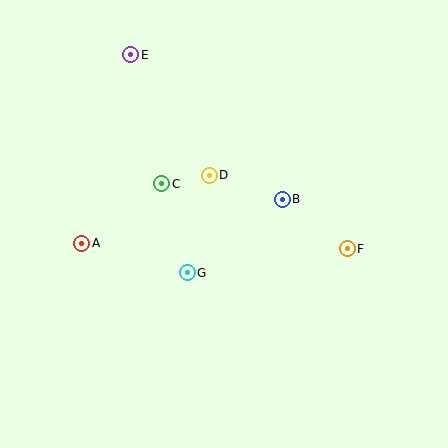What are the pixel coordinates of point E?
Point E is at (131, 55).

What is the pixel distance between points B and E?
The distance between B and E is 209 pixels.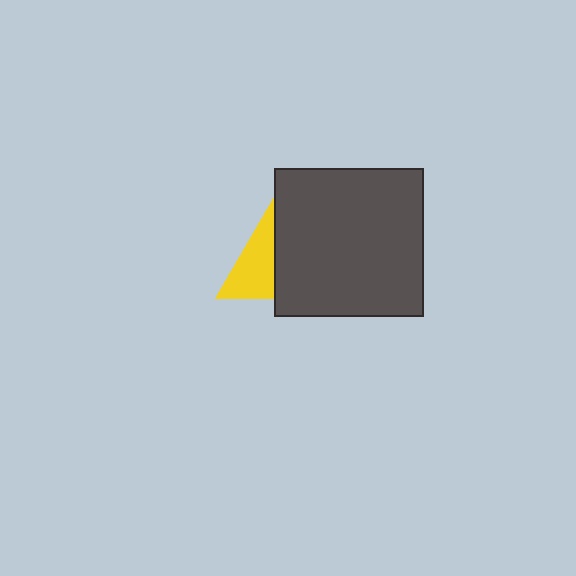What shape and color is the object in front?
The object in front is a dark gray square.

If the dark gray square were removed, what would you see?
You would see the complete yellow triangle.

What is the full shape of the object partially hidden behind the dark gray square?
The partially hidden object is a yellow triangle.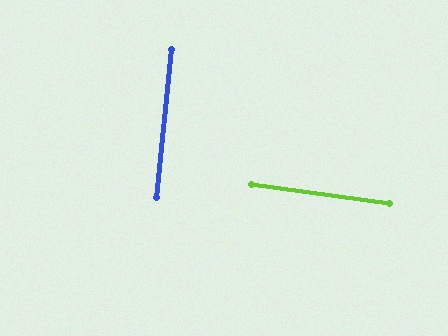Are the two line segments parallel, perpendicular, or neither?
Perpendicular — they meet at approximately 88°.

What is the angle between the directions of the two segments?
Approximately 88 degrees.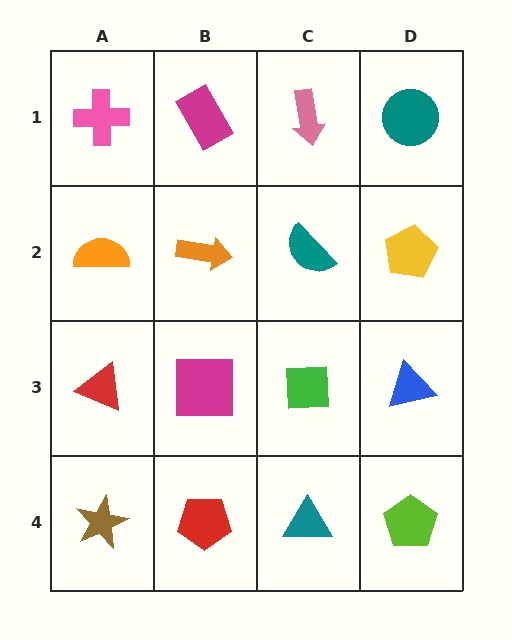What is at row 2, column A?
An orange semicircle.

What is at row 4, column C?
A teal triangle.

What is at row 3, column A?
A red triangle.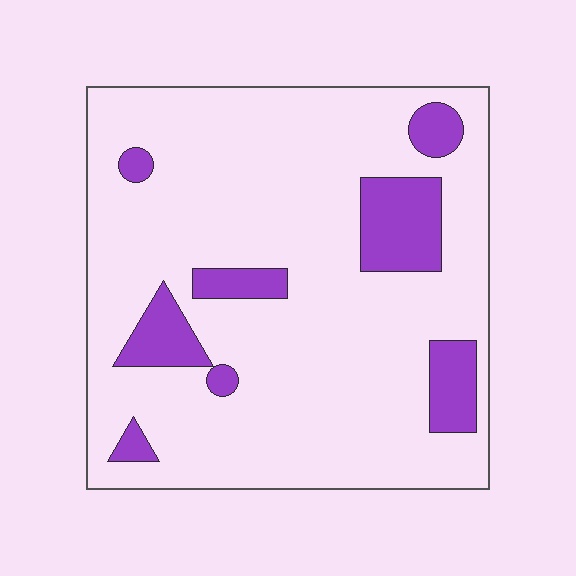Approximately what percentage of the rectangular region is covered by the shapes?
Approximately 15%.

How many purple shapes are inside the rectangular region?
8.